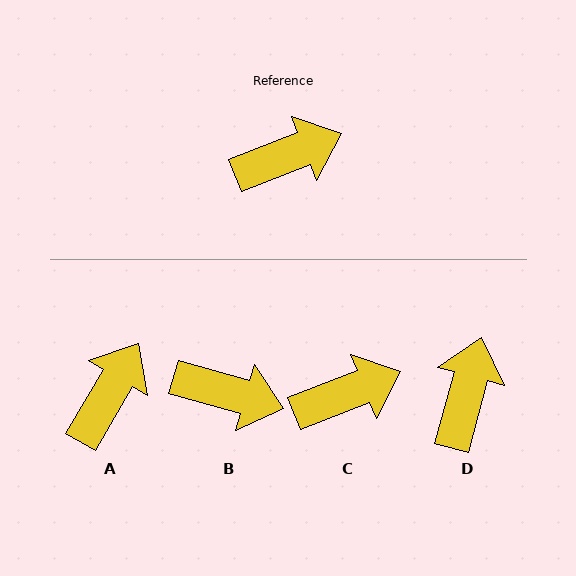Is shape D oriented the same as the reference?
No, it is off by about 53 degrees.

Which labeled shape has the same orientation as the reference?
C.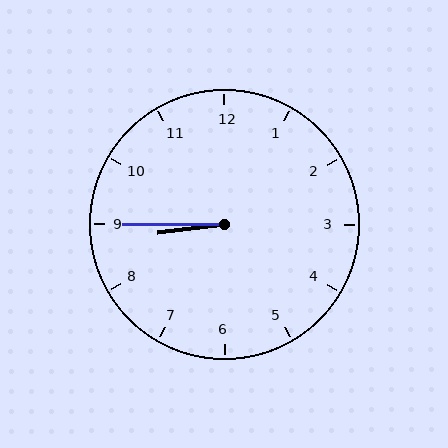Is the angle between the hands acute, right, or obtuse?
It is acute.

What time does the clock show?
8:45.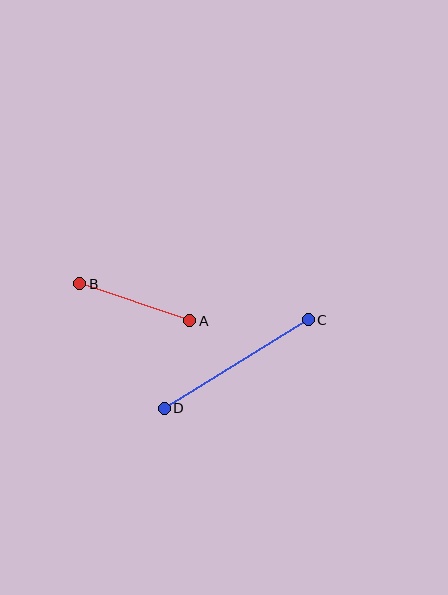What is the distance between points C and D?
The distance is approximately 169 pixels.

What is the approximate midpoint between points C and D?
The midpoint is at approximately (236, 364) pixels.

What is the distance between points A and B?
The distance is approximately 116 pixels.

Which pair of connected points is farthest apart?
Points C and D are farthest apart.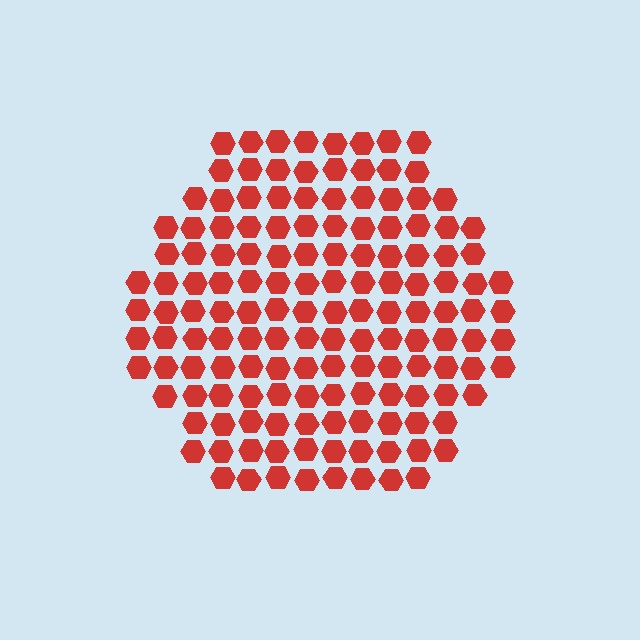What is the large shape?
The large shape is a hexagon.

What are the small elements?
The small elements are hexagons.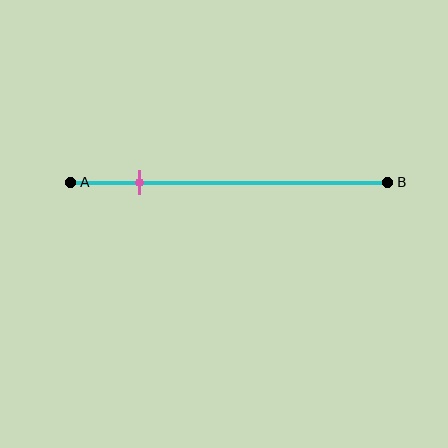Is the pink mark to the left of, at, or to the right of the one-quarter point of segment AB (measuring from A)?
The pink mark is to the left of the one-quarter point of segment AB.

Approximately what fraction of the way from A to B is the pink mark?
The pink mark is approximately 20% of the way from A to B.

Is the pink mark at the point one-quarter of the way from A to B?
No, the mark is at about 20% from A, not at the 25% one-quarter point.